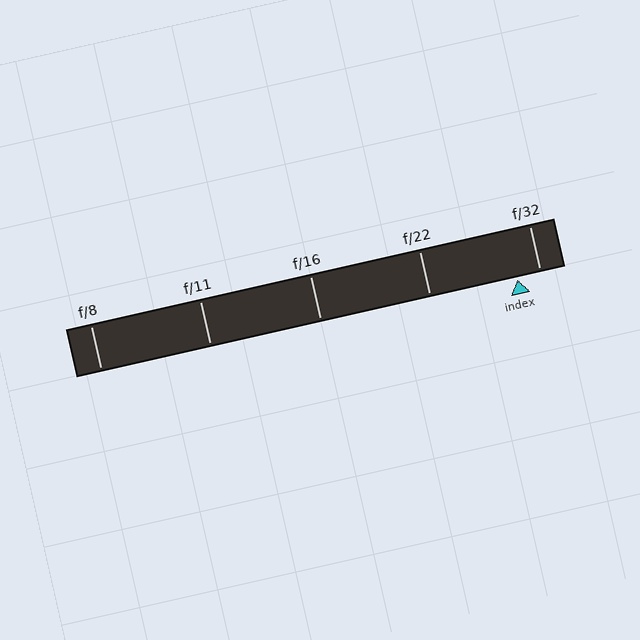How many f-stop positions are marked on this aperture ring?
There are 5 f-stop positions marked.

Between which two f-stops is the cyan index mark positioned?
The index mark is between f/22 and f/32.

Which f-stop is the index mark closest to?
The index mark is closest to f/32.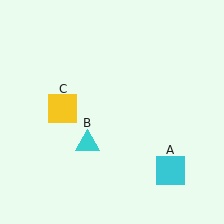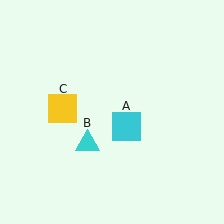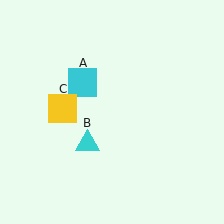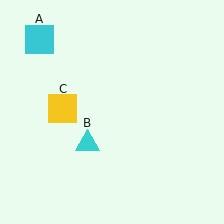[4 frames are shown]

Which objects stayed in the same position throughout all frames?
Cyan triangle (object B) and yellow square (object C) remained stationary.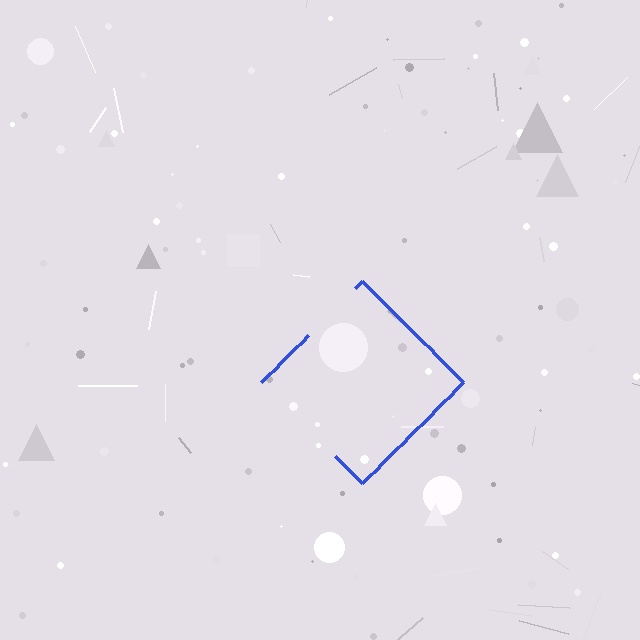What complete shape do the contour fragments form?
The contour fragments form a diamond.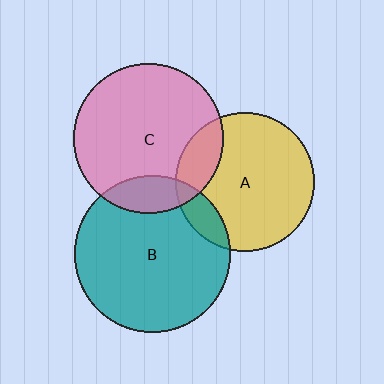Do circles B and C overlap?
Yes.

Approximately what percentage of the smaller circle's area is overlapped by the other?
Approximately 15%.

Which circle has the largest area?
Circle B (teal).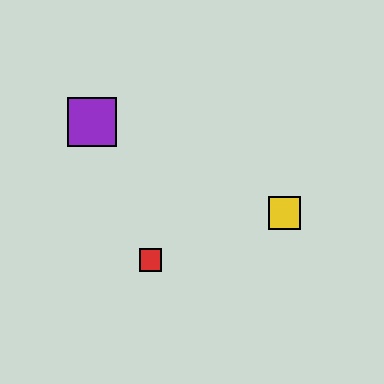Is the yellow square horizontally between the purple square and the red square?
No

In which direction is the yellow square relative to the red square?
The yellow square is to the right of the red square.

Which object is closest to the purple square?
The red square is closest to the purple square.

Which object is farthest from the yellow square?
The purple square is farthest from the yellow square.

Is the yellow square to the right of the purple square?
Yes